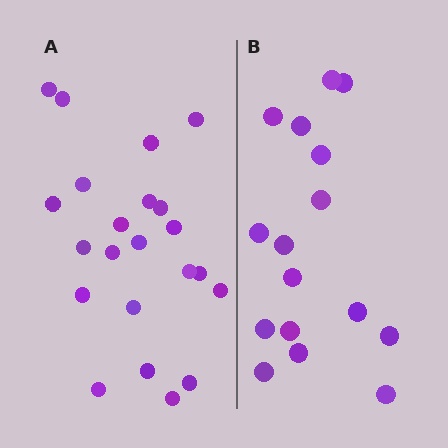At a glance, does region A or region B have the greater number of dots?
Region A (the left region) has more dots.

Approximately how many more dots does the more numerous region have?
Region A has about 6 more dots than region B.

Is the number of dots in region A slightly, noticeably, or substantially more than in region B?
Region A has noticeably more, but not dramatically so. The ratio is roughly 1.4 to 1.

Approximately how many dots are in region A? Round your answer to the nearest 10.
About 20 dots. (The exact count is 22, which rounds to 20.)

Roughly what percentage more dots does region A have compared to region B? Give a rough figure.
About 40% more.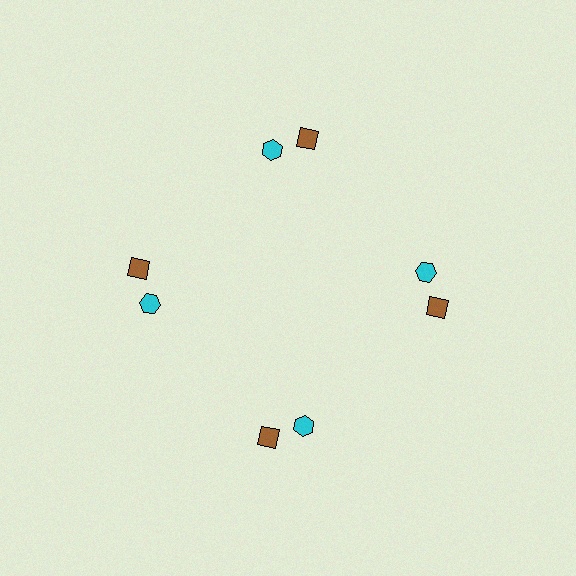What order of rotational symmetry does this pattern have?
This pattern has 4-fold rotational symmetry.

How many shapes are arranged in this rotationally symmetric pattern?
There are 8 shapes, arranged in 4 groups of 2.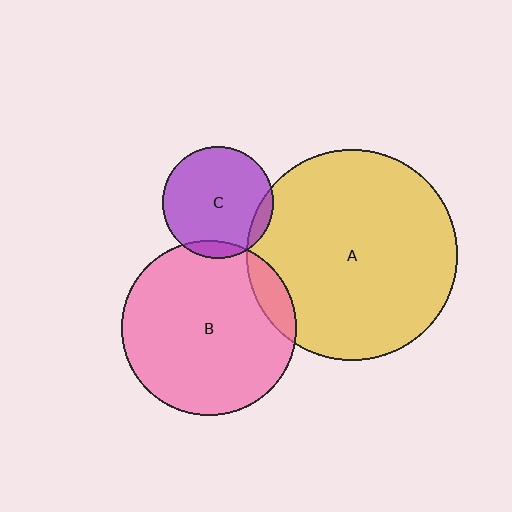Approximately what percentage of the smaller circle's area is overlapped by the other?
Approximately 10%.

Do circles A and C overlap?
Yes.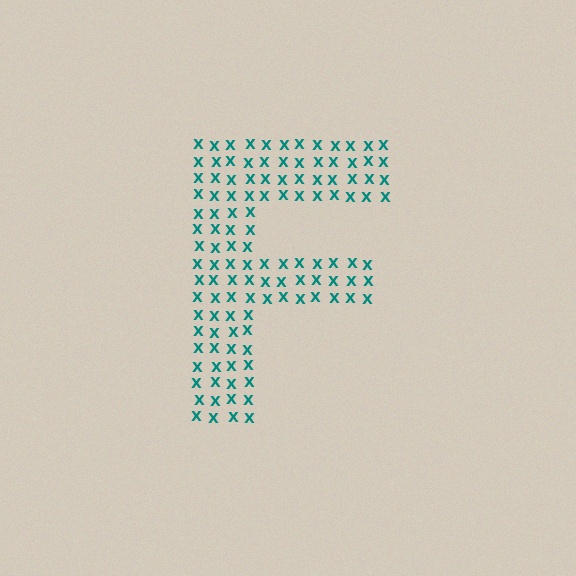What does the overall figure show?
The overall figure shows the letter F.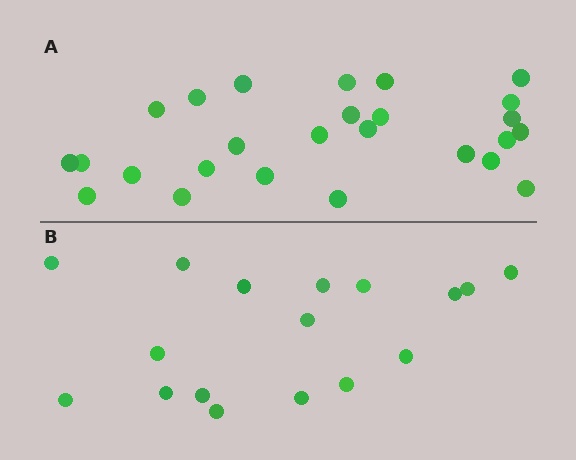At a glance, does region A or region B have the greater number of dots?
Region A (the top region) has more dots.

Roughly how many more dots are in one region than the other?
Region A has roughly 8 or so more dots than region B.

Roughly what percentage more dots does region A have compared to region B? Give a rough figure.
About 55% more.